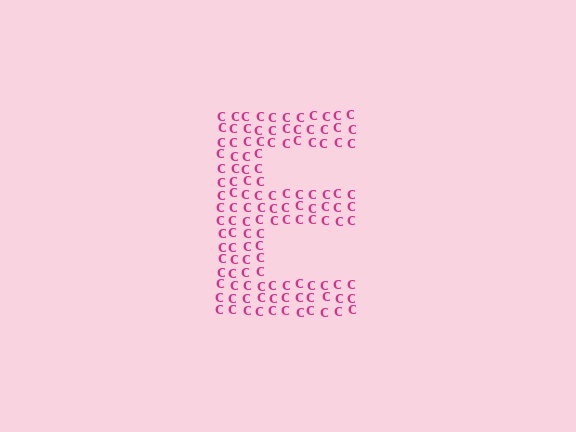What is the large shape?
The large shape is the letter E.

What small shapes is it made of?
It is made of small letter C's.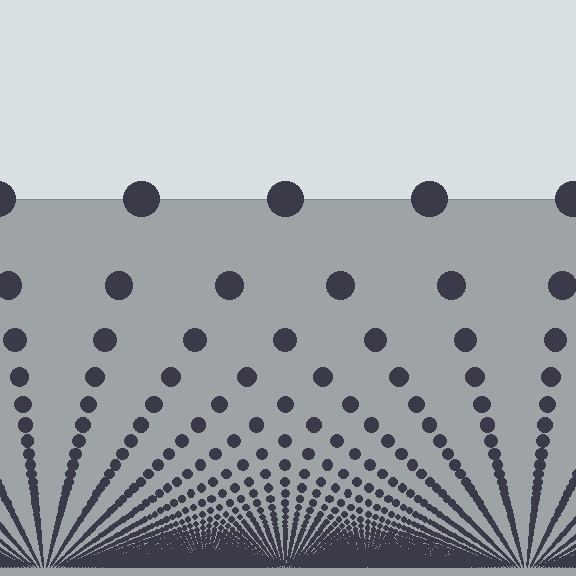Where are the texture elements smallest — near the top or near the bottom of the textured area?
Near the bottom.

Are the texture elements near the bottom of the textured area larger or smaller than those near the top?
Smaller. The gradient is inverted — elements near the bottom are smaller and denser.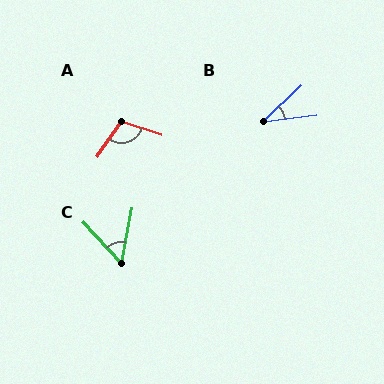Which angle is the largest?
A, at approximately 105 degrees.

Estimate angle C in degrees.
Approximately 53 degrees.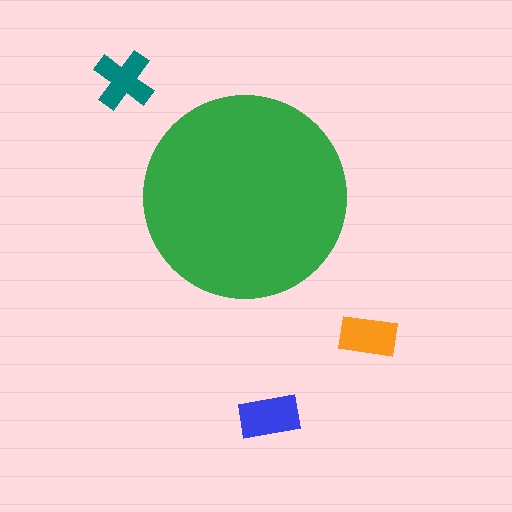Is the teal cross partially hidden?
No, the teal cross is fully visible.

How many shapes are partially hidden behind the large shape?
0 shapes are partially hidden.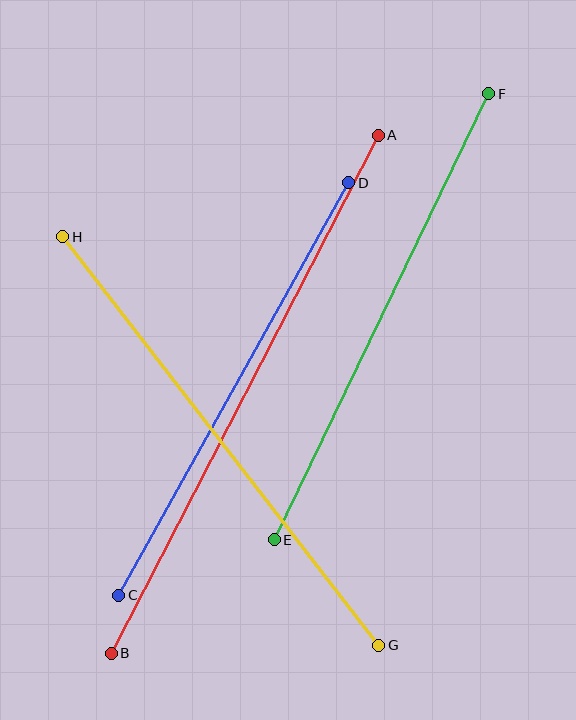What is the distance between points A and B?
The distance is approximately 583 pixels.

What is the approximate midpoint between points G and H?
The midpoint is at approximately (221, 441) pixels.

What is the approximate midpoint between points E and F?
The midpoint is at approximately (381, 317) pixels.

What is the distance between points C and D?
The distance is approximately 472 pixels.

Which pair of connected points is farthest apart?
Points A and B are farthest apart.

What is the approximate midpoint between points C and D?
The midpoint is at approximately (234, 389) pixels.